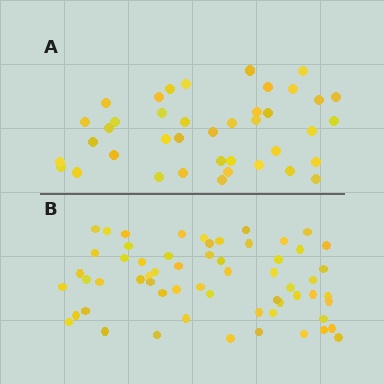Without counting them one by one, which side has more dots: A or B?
Region B (the bottom region) has more dots.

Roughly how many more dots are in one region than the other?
Region B has approximately 20 more dots than region A.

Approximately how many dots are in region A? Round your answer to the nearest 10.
About 40 dots.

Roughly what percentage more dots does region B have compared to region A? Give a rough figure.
About 50% more.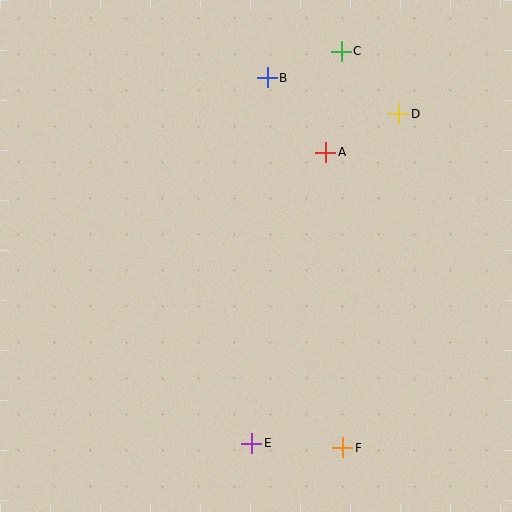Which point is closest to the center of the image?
Point A at (326, 152) is closest to the center.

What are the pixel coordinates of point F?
Point F is at (343, 448).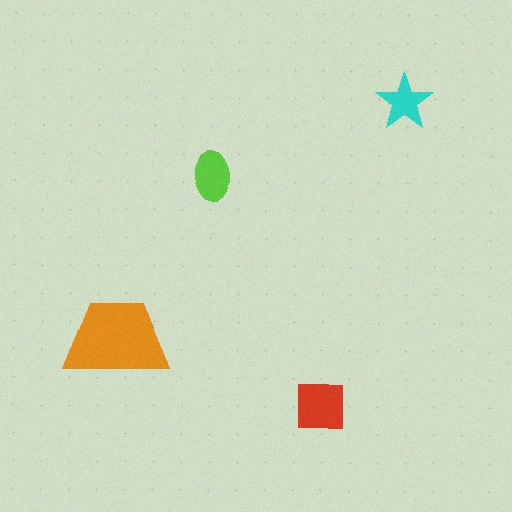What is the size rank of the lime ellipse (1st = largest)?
3rd.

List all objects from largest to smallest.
The orange trapezoid, the red square, the lime ellipse, the cyan star.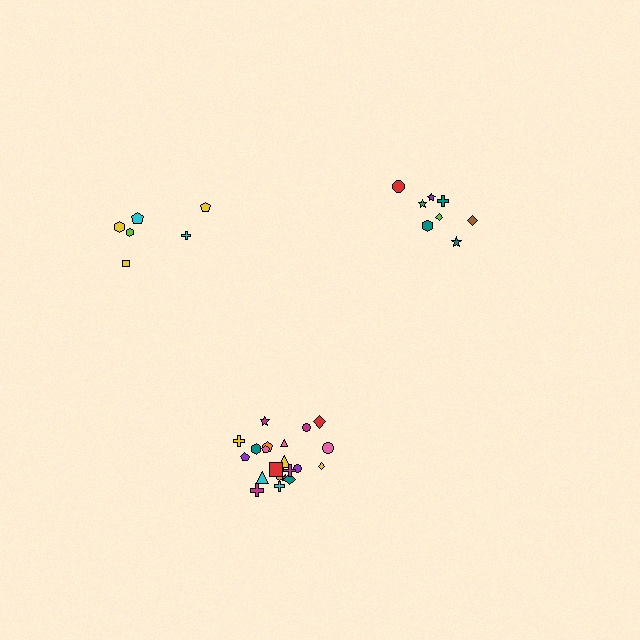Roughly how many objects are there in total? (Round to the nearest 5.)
Roughly 35 objects in total.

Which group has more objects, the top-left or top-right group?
The top-right group.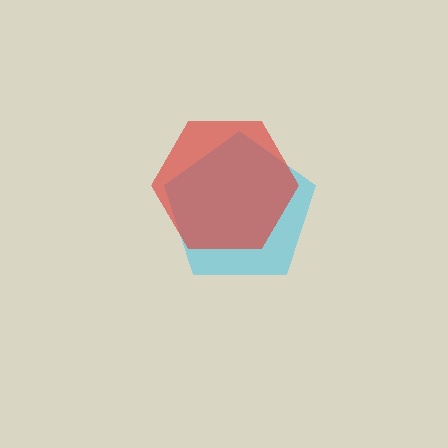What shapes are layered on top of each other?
The layered shapes are: a cyan pentagon, a red hexagon.